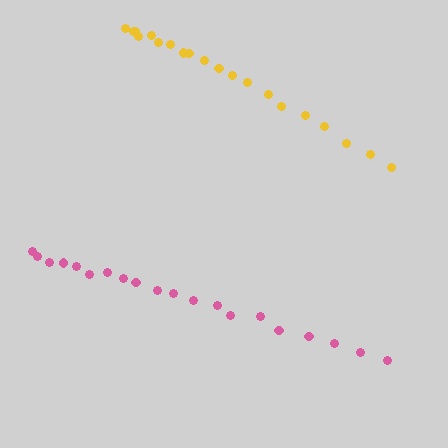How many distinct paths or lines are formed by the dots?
There are 2 distinct paths.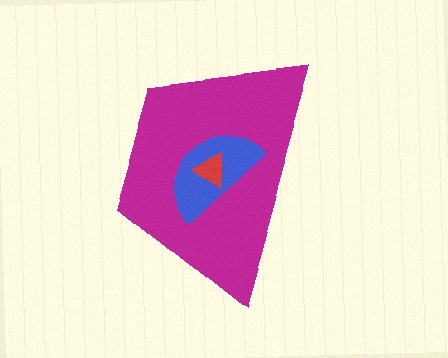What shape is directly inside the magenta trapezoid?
The blue semicircle.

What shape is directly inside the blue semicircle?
The red triangle.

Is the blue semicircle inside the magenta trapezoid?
Yes.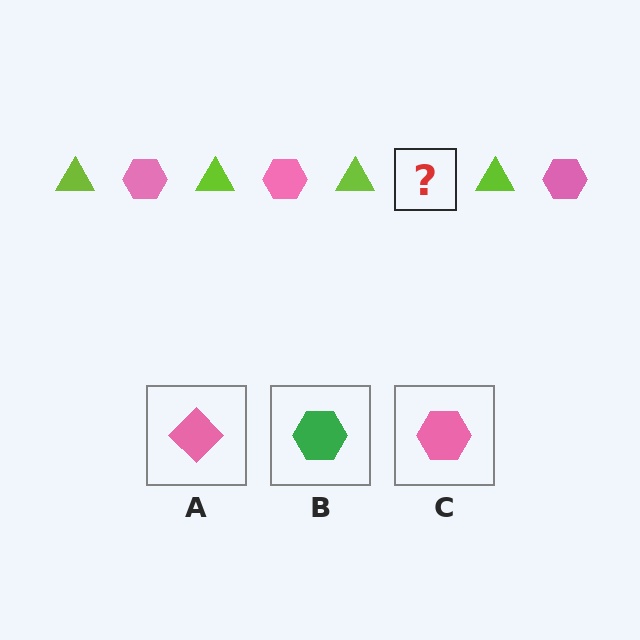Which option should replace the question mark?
Option C.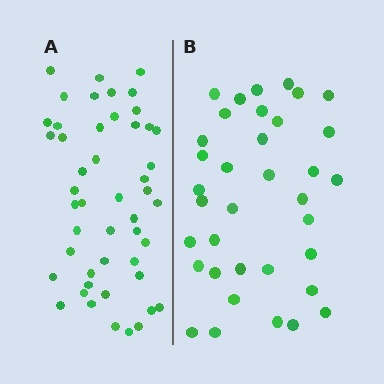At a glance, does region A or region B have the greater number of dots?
Region A (the left region) has more dots.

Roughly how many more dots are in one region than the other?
Region A has roughly 12 or so more dots than region B.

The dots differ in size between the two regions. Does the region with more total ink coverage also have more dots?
No. Region B has more total ink coverage because its dots are larger, but region A actually contains more individual dots. Total area can be misleading — the number of items is what matters here.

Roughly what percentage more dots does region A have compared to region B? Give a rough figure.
About 35% more.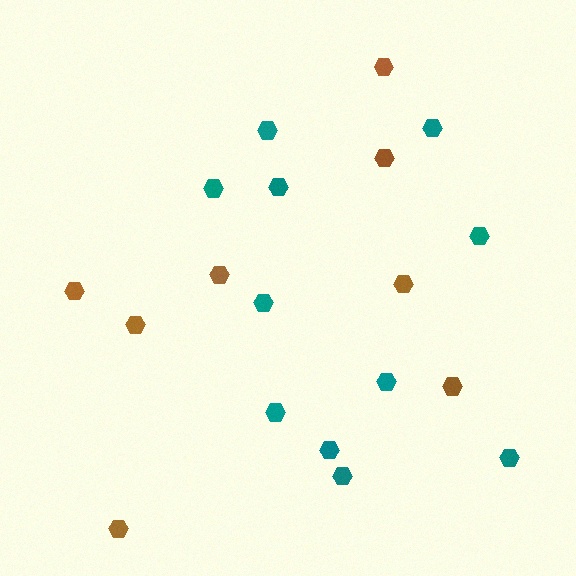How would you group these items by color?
There are 2 groups: one group of teal hexagons (11) and one group of brown hexagons (8).